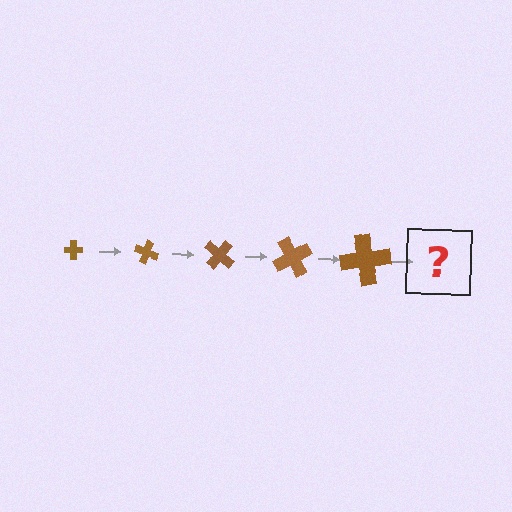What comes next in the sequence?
The next element should be a cross, larger than the previous one and rotated 100 degrees from the start.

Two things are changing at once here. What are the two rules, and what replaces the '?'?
The two rules are that the cross grows larger each step and it rotates 20 degrees each step. The '?' should be a cross, larger than the previous one and rotated 100 degrees from the start.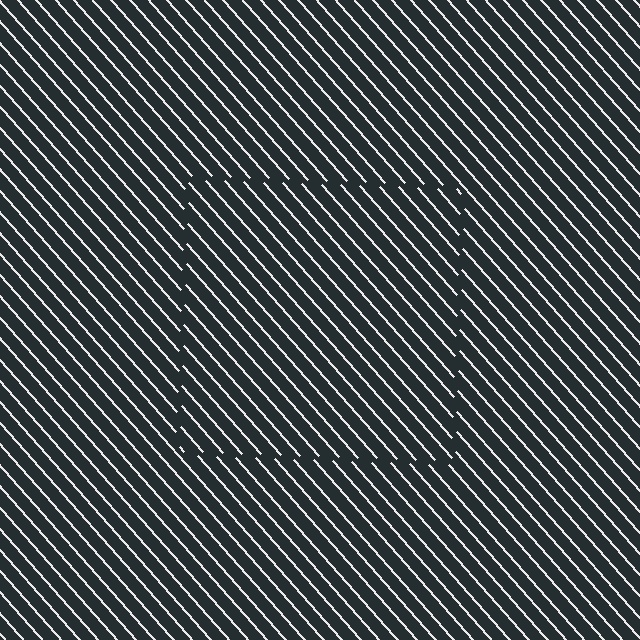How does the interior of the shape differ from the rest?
The interior of the shape contains the same grating, shifted by half a period — the contour is defined by the phase discontinuity where line-ends from the inner and outer gratings abut.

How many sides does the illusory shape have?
4 sides — the line-ends trace a square.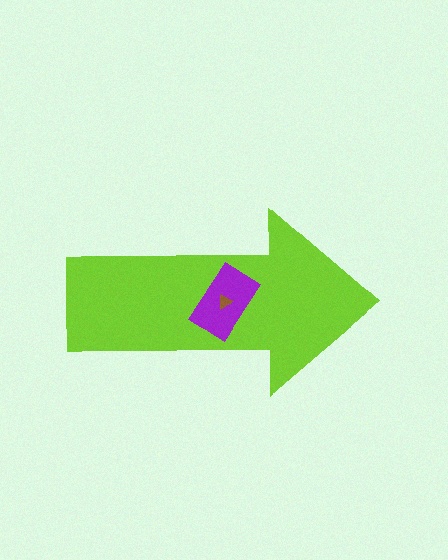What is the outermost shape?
The lime arrow.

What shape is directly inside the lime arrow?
The purple rectangle.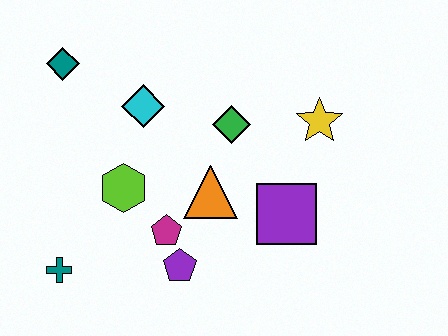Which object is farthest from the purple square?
The teal diamond is farthest from the purple square.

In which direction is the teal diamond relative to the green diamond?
The teal diamond is to the left of the green diamond.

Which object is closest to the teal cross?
The lime hexagon is closest to the teal cross.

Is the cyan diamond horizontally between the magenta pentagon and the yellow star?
No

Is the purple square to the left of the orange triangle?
No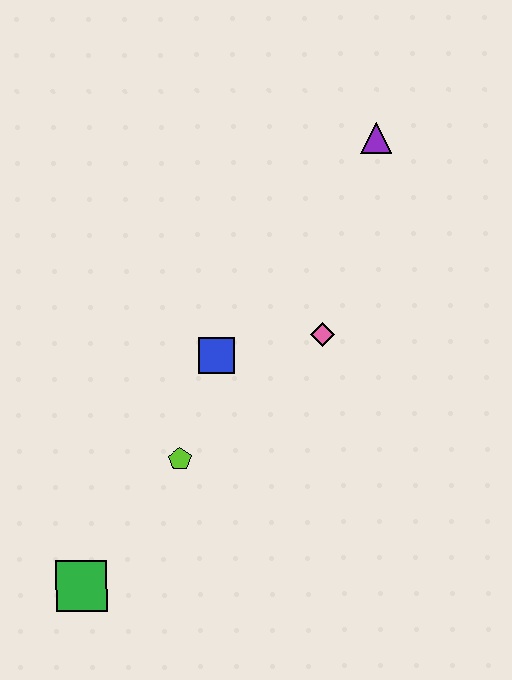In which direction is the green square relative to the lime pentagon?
The green square is below the lime pentagon.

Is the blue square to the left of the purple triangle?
Yes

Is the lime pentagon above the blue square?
No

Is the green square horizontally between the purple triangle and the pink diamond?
No